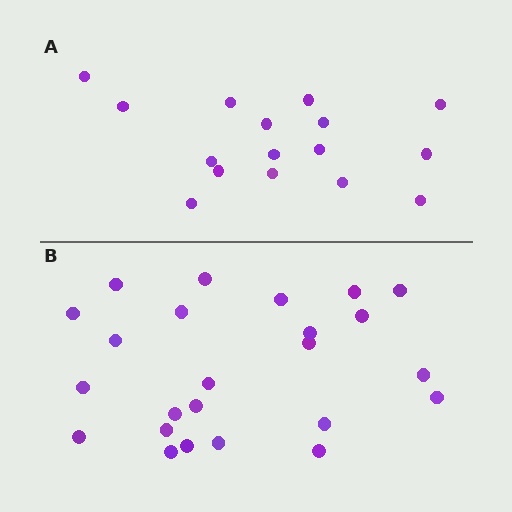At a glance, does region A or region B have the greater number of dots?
Region B (the bottom region) has more dots.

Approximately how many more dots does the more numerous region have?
Region B has roughly 8 or so more dots than region A.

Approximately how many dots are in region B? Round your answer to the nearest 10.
About 20 dots. (The exact count is 24, which rounds to 20.)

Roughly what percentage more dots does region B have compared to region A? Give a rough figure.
About 50% more.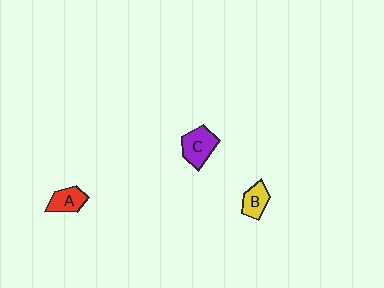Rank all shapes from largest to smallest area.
From largest to smallest: C (purple), A (red), B (yellow).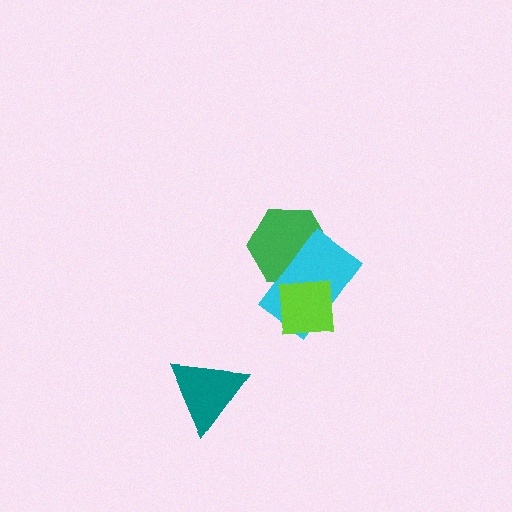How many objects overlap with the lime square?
2 objects overlap with the lime square.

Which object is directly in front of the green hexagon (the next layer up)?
The cyan rectangle is directly in front of the green hexagon.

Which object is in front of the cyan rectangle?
The lime square is in front of the cyan rectangle.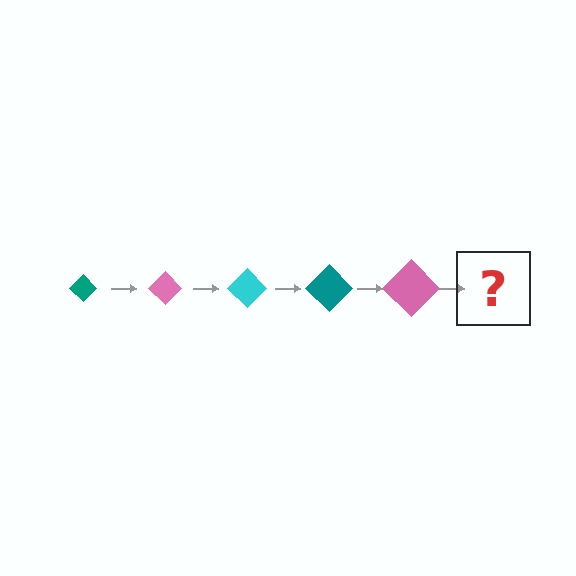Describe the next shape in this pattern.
It should be a cyan diamond, larger than the previous one.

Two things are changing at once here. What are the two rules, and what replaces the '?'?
The two rules are that the diamond grows larger each step and the color cycles through teal, pink, and cyan. The '?' should be a cyan diamond, larger than the previous one.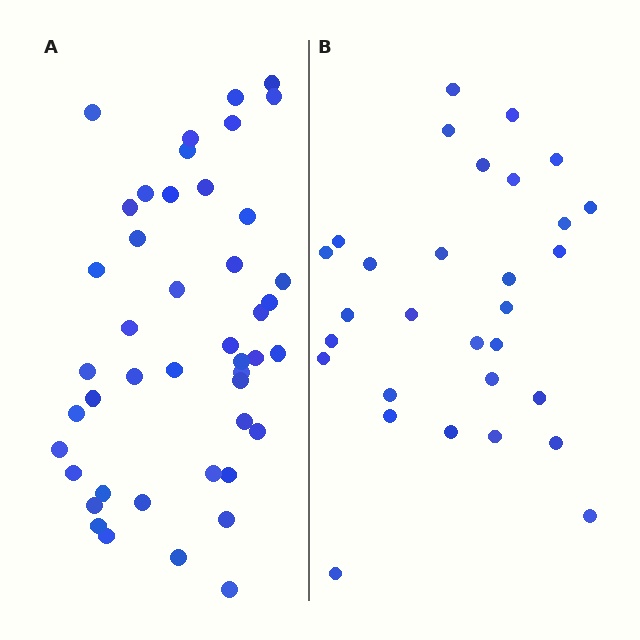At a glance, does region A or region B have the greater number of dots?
Region A (the left region) has more dots.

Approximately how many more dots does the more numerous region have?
Region A has approximately 15 more dots than region B.